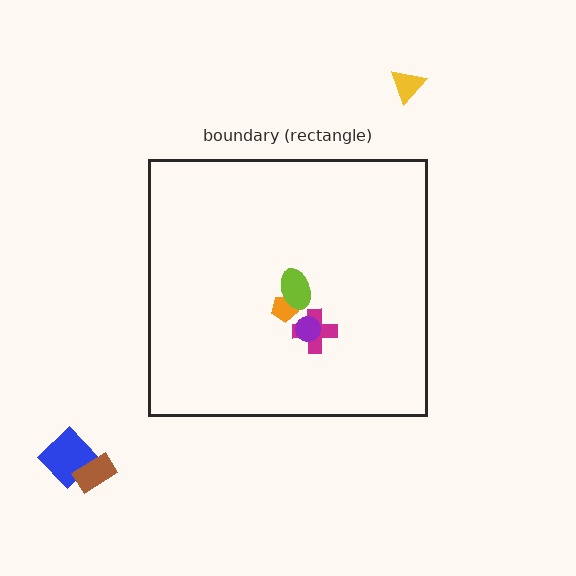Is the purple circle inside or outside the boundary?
Inside.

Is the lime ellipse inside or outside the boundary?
Inside.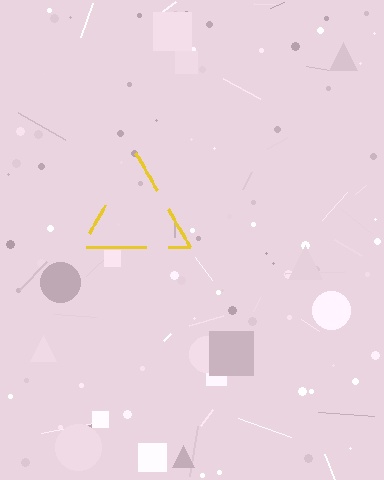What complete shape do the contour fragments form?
The contour fragments form a triangle.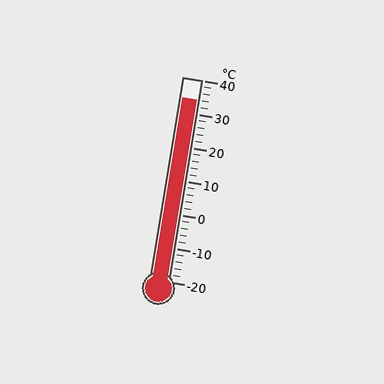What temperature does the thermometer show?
The thermometer shows approximately 34°C.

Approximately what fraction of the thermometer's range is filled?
The thermometer is filled to approximately 90% of its range.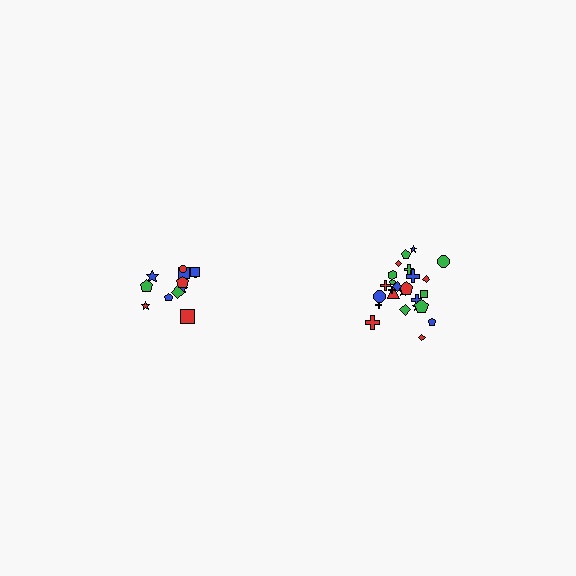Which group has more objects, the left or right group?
The right group.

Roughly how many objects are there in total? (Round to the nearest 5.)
Roughly 35 objects in total.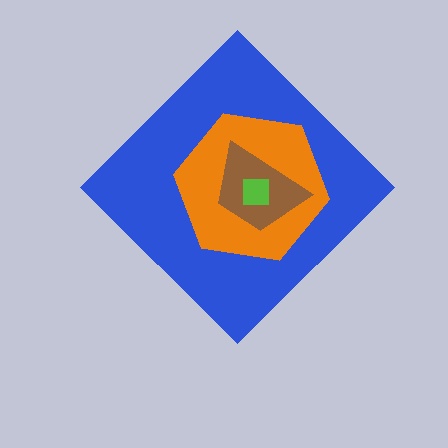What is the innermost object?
The lime square.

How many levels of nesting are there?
4.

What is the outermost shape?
The blue diamond.